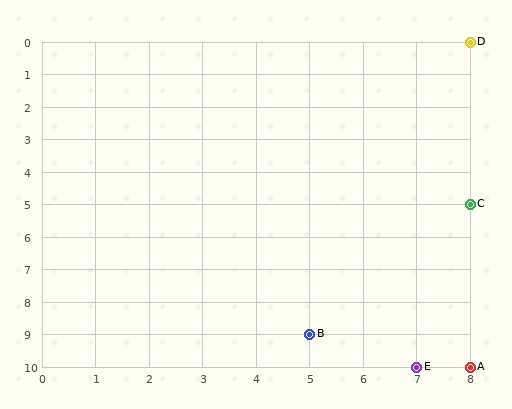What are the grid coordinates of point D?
Point D is at grid coordinates (8, 0).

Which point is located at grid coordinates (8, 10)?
Point A is at (8, 10).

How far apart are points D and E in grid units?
Points D and E are 1 column and 10 rows apart (about 10.0 grid units diagonally).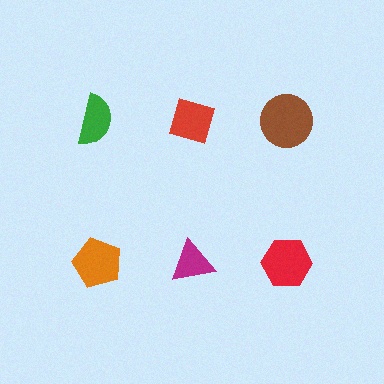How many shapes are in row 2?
3 shapes.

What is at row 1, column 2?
A red diamond.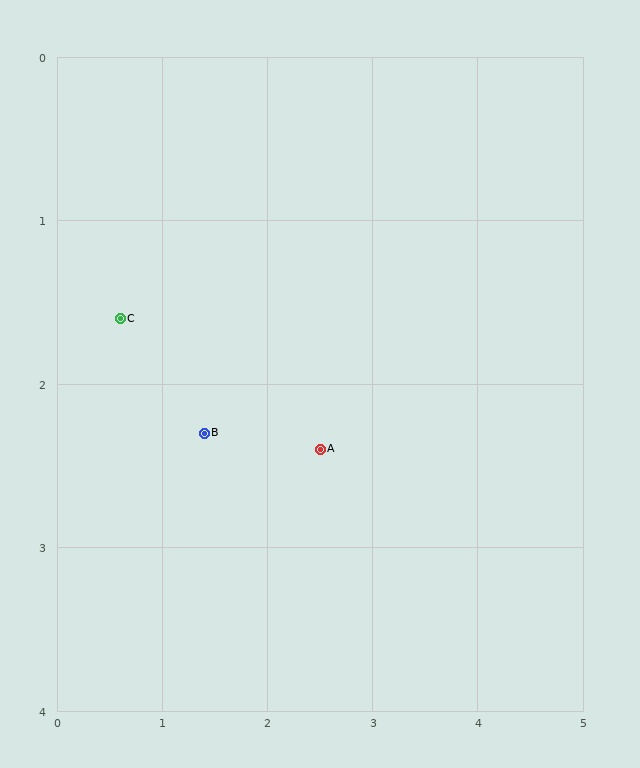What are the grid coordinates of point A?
Point A is at approximately (2.5, 2.4).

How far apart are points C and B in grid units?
Points C and B are about 1.1 grid units apart.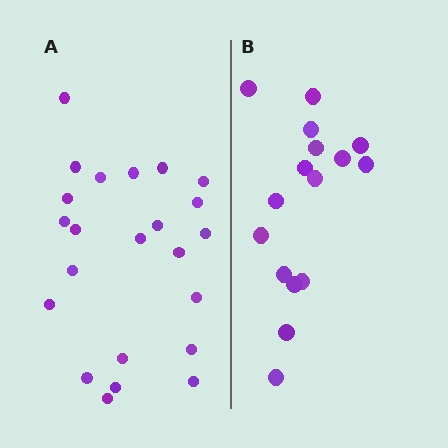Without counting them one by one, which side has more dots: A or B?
Region A (the left region) has more dots.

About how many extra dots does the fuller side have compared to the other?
Region A has roughly 8 or so more dots than region B.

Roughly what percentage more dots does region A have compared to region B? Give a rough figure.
About 45% more.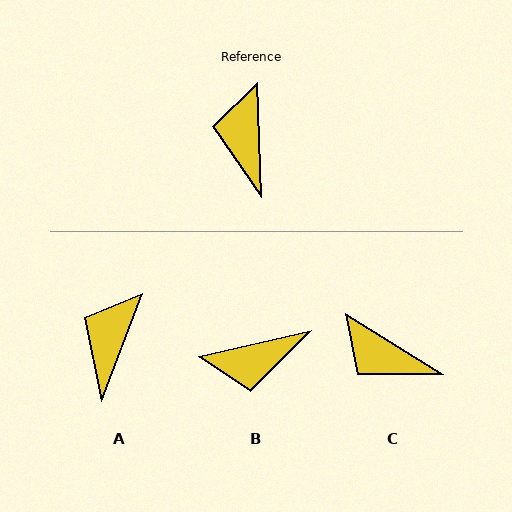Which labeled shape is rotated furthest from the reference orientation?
B, about 101 degrees away.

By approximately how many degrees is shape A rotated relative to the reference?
Approximately 23 degrees clockwise.